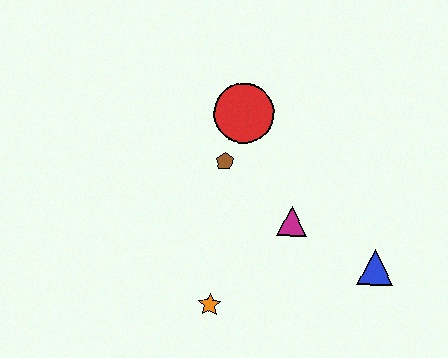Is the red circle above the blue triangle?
Yes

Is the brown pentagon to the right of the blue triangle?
No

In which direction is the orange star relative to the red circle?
The orange star is below the red circle.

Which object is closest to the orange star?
The magenta triangle is closest to the orange star.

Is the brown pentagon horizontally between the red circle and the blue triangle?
No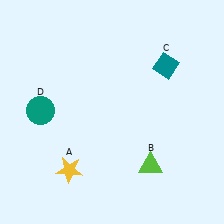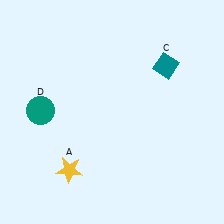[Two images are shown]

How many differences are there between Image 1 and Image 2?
There is 1 difference between the two images.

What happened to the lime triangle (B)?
The lime triangle (B) was removed in Image 2. It was in the bottom-right area of Image 1.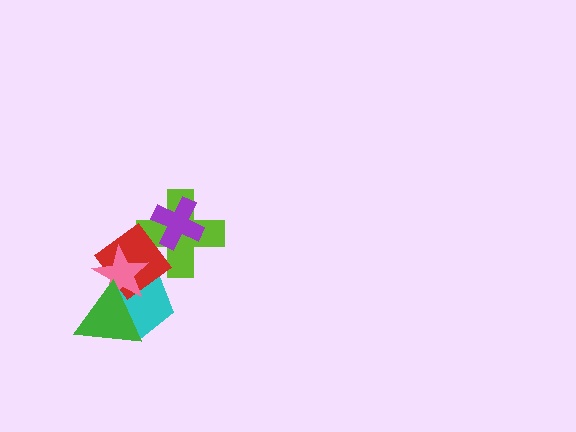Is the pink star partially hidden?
Yes, it is partially covered by another shape.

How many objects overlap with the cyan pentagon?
3 objects overlap with the cyan pentagon.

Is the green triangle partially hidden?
No, no other shape covers it.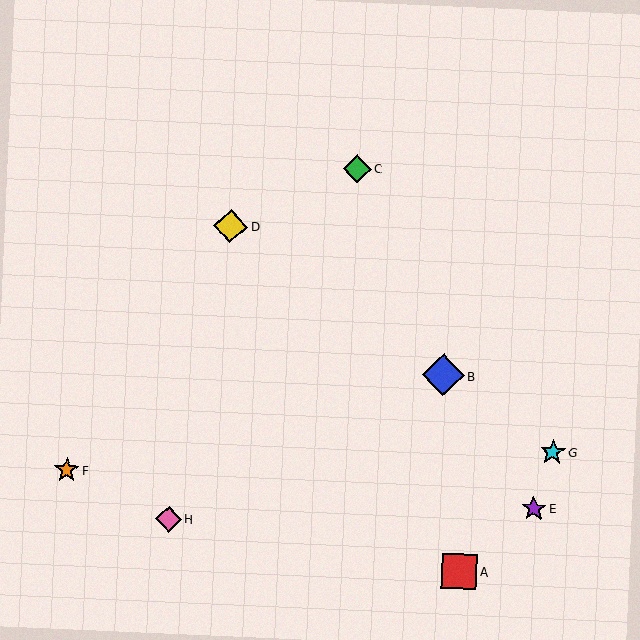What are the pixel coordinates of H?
Object H is at (168, 519).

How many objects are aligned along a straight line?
3 objects (B, D, G) are aligned along a straight line.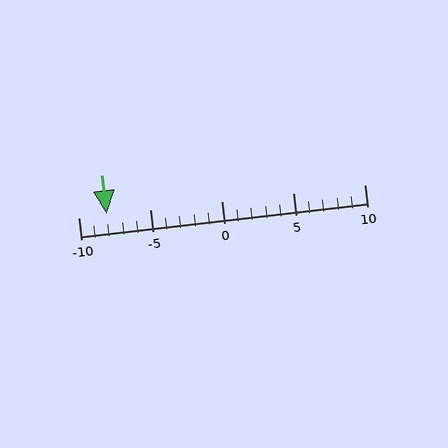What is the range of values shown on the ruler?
The ruler shows values from -10 to 10.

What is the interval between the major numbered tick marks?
The major tick marks are spaced 5 units apart.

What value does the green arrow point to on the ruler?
The green arrow points to approximately -8.